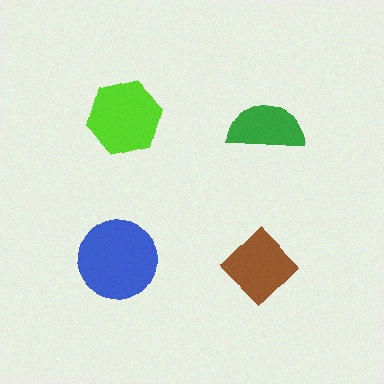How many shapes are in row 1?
2 shapes.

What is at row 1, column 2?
A green semicircle.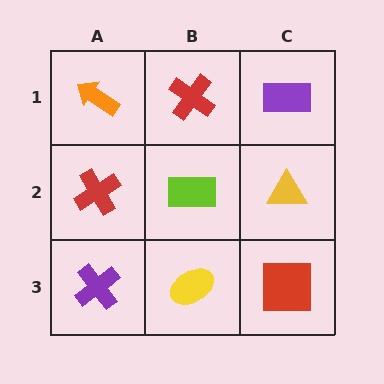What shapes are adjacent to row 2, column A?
An orange arrow (row 1, column A), a purple cross (row 3, column A), a lime rectangle (row 2, column B).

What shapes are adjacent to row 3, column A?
A red cross (row 2, column A), a yellow ellipse (row 3, column B).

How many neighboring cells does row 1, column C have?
2.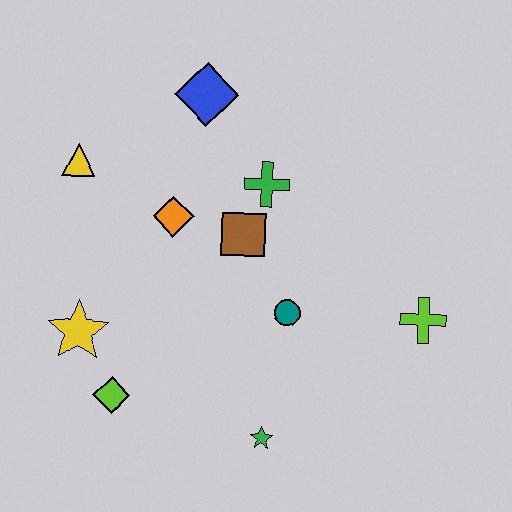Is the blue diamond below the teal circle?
No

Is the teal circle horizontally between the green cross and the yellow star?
No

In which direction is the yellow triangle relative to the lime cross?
The yellow triangle is to the left of the lime cross.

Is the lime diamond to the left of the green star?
Yes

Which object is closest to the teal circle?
The brown square is closest to the teal circle.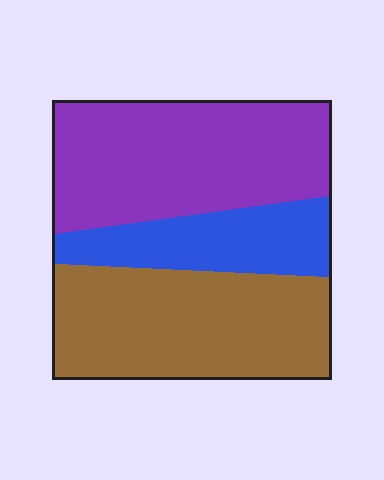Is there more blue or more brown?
Brown.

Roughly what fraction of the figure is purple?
Purple takes up about two fifths (2/5) of the figure.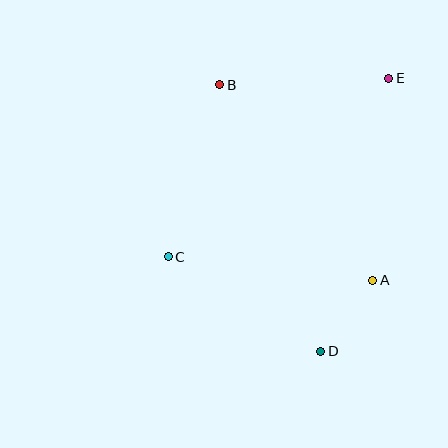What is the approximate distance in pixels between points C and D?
The distance between C and D is approximately 180 pixels.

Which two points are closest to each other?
Points A and D are closest to each other.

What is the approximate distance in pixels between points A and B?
The distance between A and B is approximately 248 pixels.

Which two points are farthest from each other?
Points B and D are farthest from each other.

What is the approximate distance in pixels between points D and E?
The distance between D and E is approximately 281 pixels.